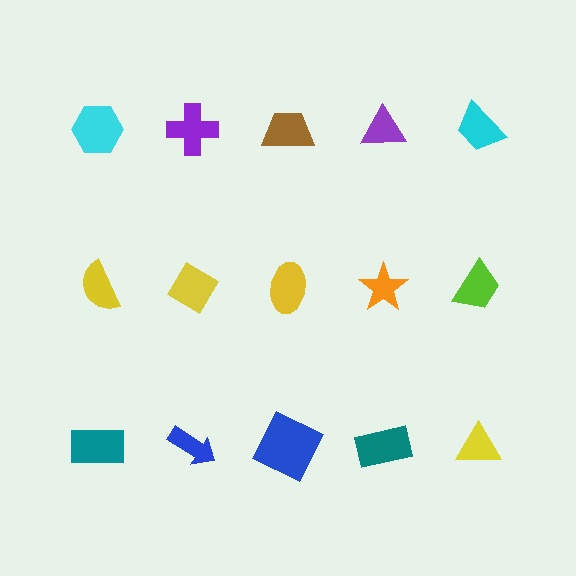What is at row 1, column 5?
A cyan trapezoid.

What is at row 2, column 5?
A lime trapezoid.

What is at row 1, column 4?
A purple triangle.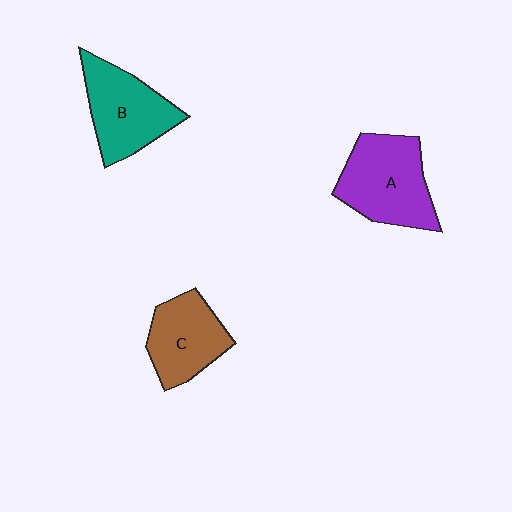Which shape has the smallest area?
Shape C (brown).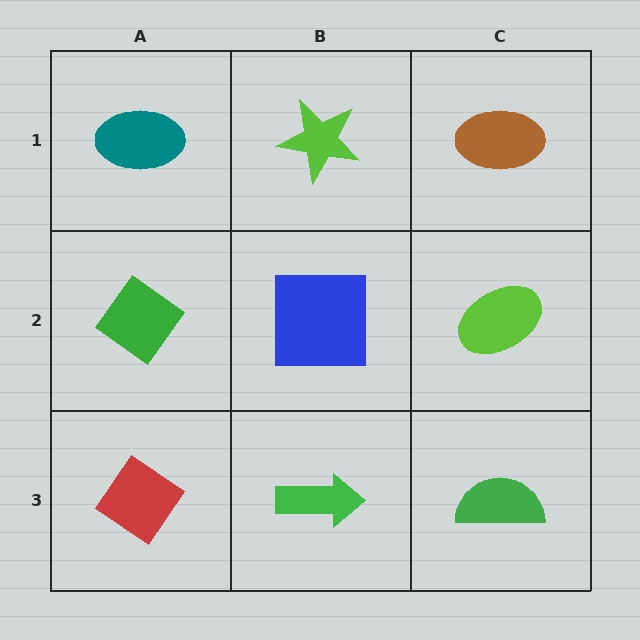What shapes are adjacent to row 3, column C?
A lime ellipse (row 2, column C), a green arrow (row 3, column B).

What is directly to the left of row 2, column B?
A green diamond.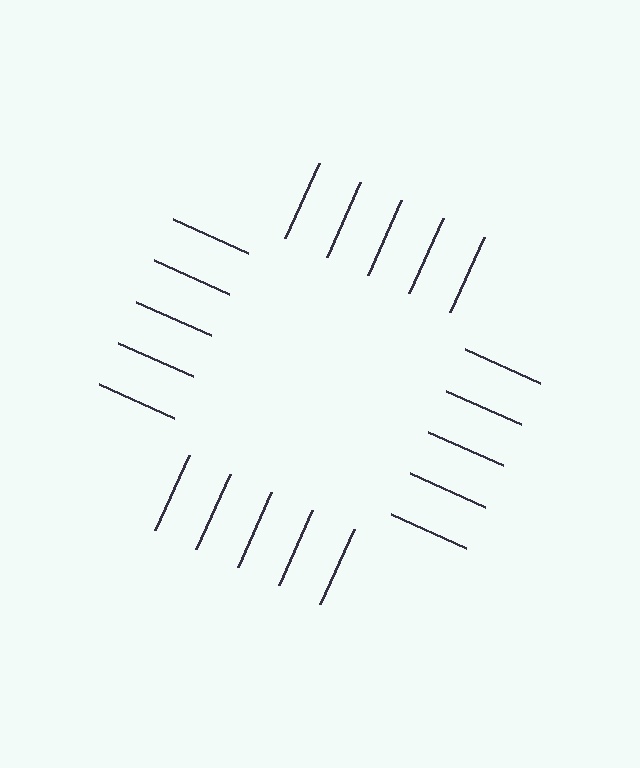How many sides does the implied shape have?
4 sides — the line-ends trace a square.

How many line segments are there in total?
20 — 5 along each of the 4 edges.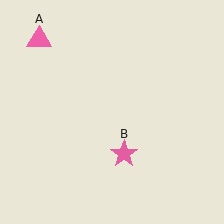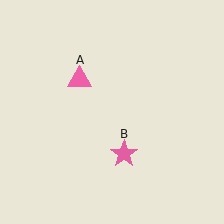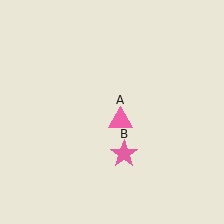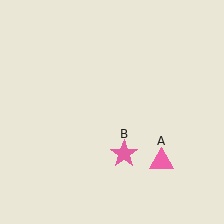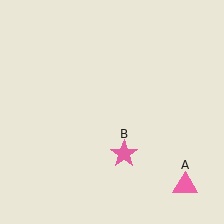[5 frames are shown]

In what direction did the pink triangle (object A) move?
The pink triangle (object A) moved down and to the right.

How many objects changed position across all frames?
1 object changed position: pink triangle (object A).